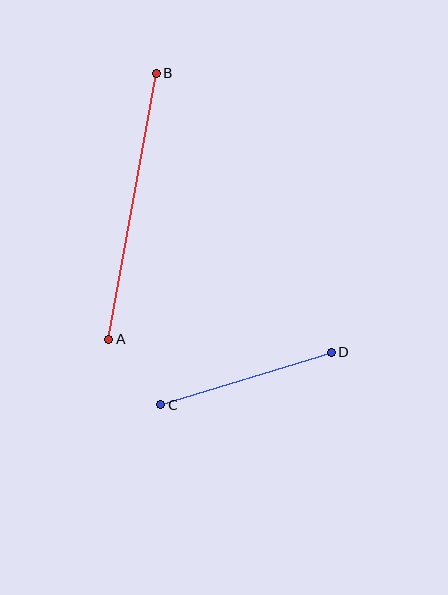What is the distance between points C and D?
The distance is approximately 179 pixels.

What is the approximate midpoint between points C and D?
The midpoint is at approximately (246, 379) pixels.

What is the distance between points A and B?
The distance is approximately 270 pixels.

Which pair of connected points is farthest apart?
Points A and B are farthest apart.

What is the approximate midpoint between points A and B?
The midpoint is at approximately (132, 206) pixels.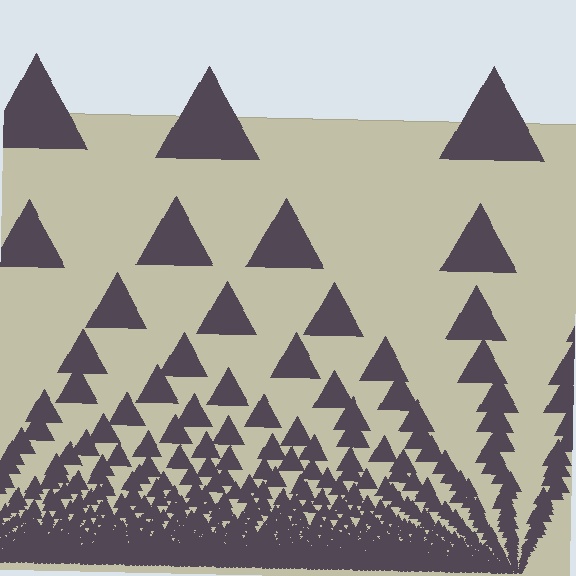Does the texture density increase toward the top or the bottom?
Density increases toward the bottom.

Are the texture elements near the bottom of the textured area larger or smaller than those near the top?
Smaller. The gradient is inverted — elements near the bottom are smaller and denser.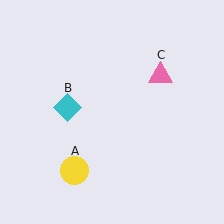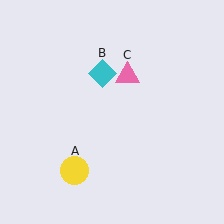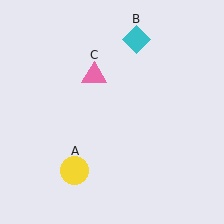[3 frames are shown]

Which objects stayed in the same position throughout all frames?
Yellow circle (object A) remained stationary.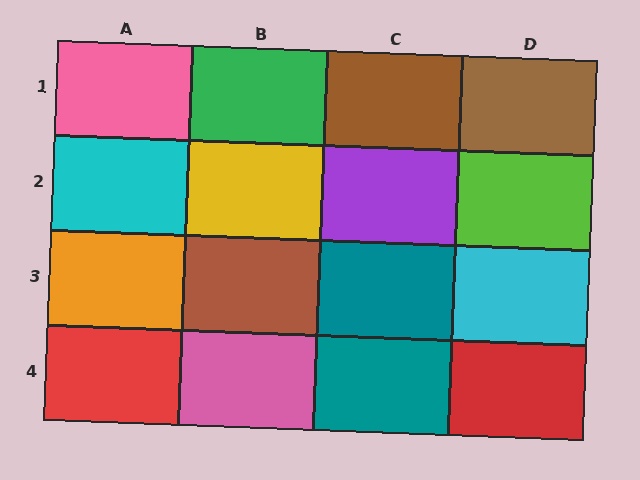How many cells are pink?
2 cells are pink.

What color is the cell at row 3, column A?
Orange.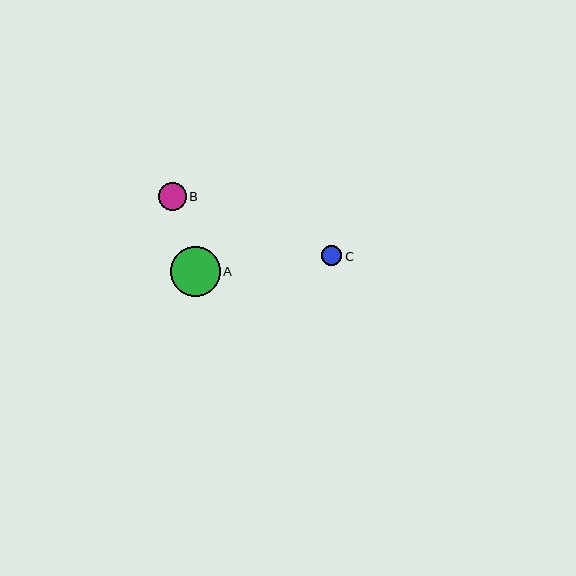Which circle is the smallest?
Circle C is the smallest with a size of approximately 20 pixels.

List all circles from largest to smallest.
From largest to smallest: A, B, C.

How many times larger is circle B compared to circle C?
Circle B is approximately 1.4 times the size of circle C.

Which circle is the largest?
Circle A is the largest with a size of approximately 50 pixels.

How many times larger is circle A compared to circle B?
Circle A is approximately 1.8 times the size of circle B.